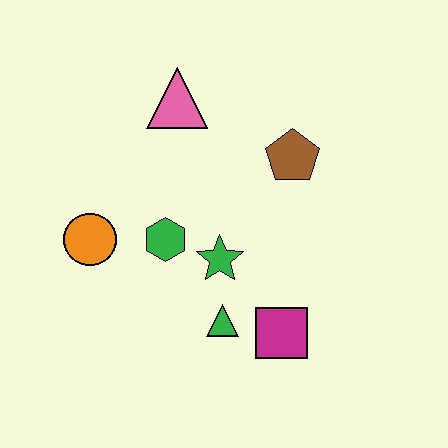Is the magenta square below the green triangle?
Yes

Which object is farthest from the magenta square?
The pink triangle is farthest from the magenta square.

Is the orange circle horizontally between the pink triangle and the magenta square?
No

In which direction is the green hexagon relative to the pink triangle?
The green hexagon is below the pink triangle.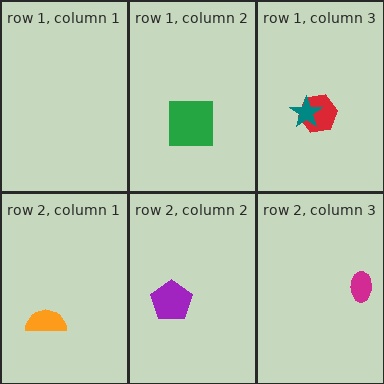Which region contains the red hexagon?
The row 1, column 3 region.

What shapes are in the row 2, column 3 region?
The magenta ellipse.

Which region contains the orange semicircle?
The row 2, column 1 region.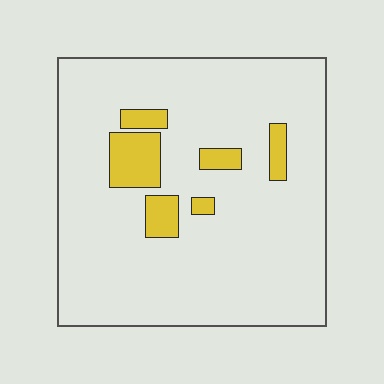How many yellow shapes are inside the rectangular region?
6.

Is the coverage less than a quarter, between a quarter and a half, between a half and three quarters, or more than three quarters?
Less than a quarter.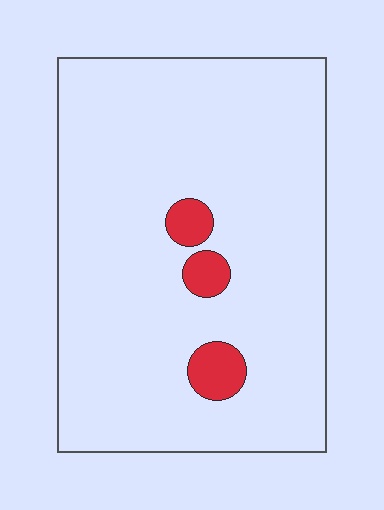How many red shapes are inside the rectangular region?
3.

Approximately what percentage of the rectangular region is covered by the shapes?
Approximately 5%.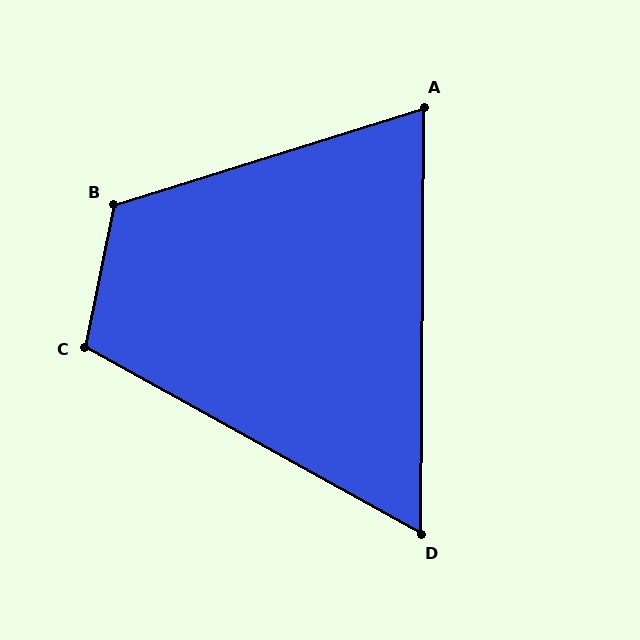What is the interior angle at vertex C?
Approximately 108 degrees (obtuse).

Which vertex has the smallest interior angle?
D, at approximately 61 degrees.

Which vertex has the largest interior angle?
B, at approximately 119 degrees.